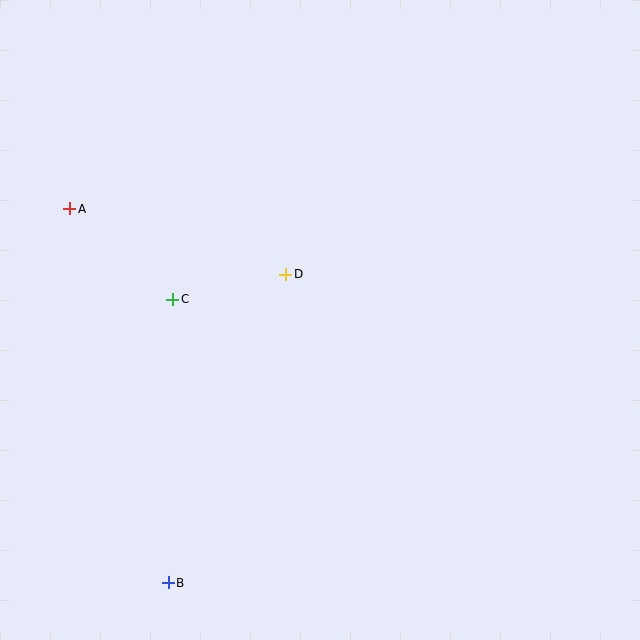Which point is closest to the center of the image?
Point D at (286, 274) is closest to the center.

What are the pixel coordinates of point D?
Point D is at (286, 274).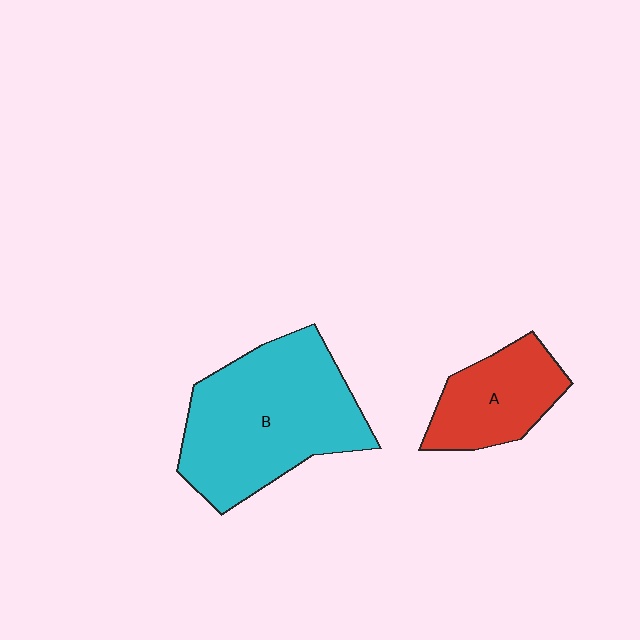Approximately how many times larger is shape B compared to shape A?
Approximately 2.1 times.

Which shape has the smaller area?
Shape A (red).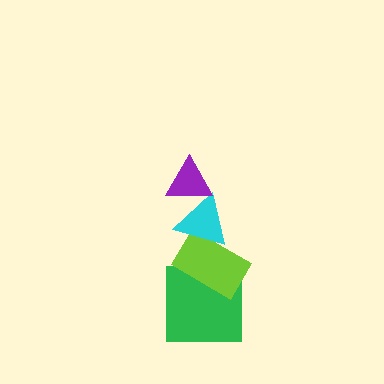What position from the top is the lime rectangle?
The lime rectangle is 3rd from the top.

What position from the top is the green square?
The green square is 4th from the top.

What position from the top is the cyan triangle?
The cyan triangle is 2nd from the top.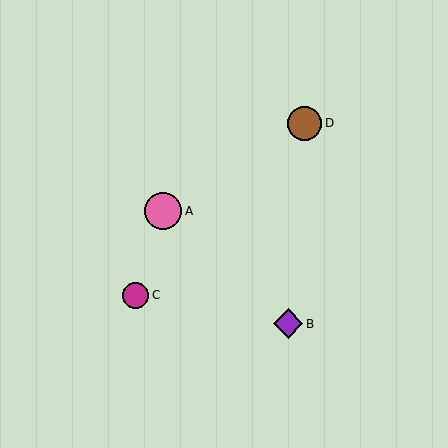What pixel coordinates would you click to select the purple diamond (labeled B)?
Click at (288, 324) to select the purple diamond B.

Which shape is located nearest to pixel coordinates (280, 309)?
The purple diamond (labeled B) at (288, 324) is nearest to that location.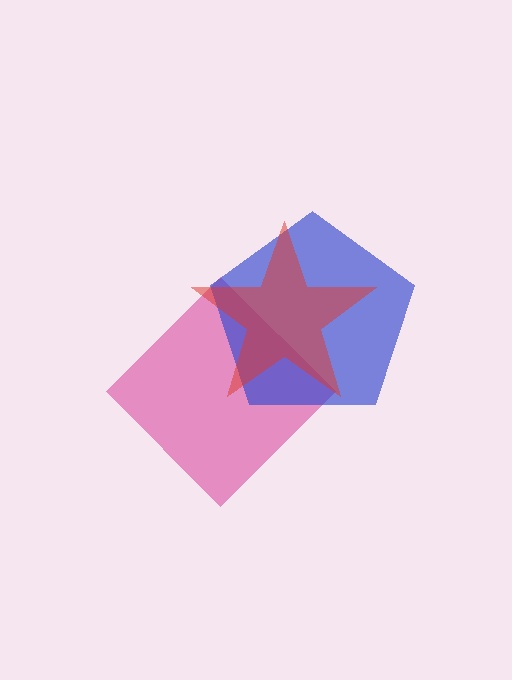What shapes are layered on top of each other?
The layered shapes are: a magenta diamond, a blue pentagon, a red star.